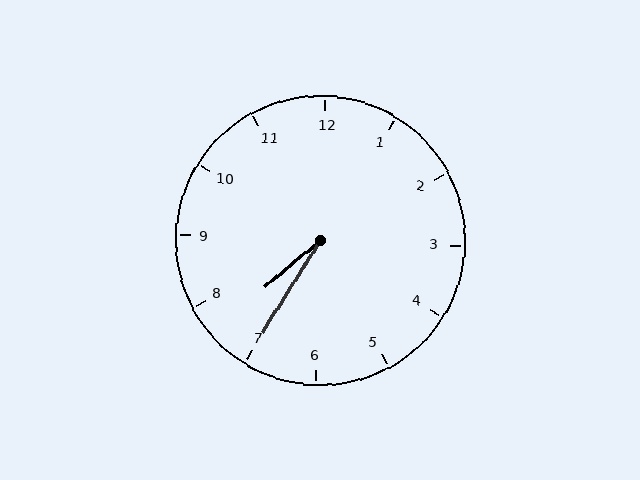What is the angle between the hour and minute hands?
Approximately 18 degrees.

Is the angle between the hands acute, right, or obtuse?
It is acute.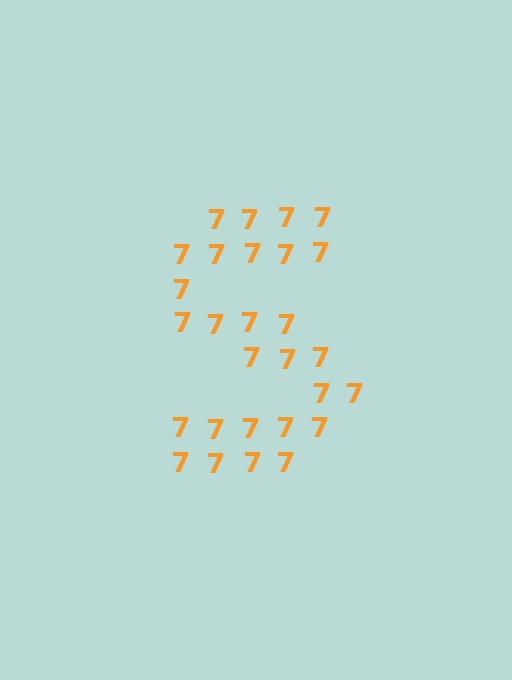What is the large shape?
The large shape is the letter S.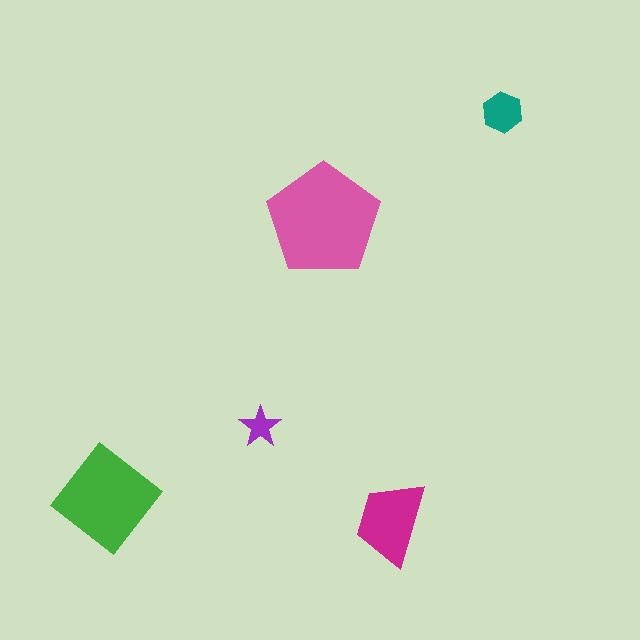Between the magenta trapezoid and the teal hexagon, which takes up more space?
The magenta trapezoid.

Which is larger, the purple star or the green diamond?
The green diamond.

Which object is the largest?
The pink pentagon.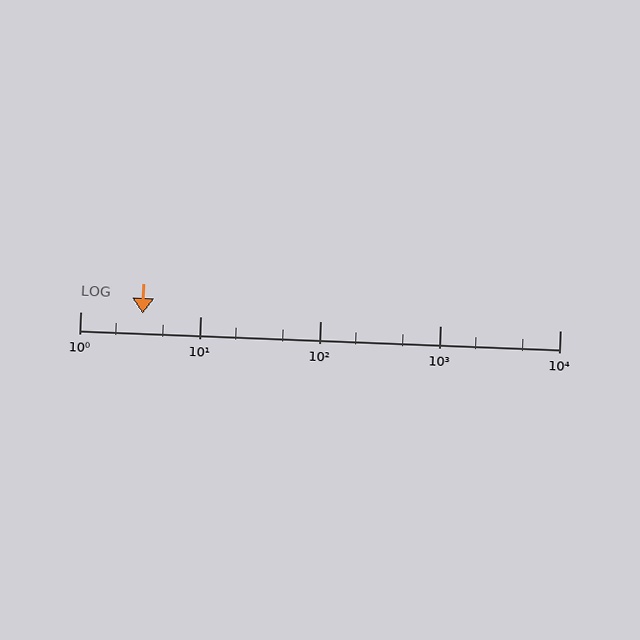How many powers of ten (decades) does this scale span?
The scale spans 4 decades, from 1 to 10000.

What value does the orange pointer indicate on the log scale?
The pointer indicates approximately 3.3.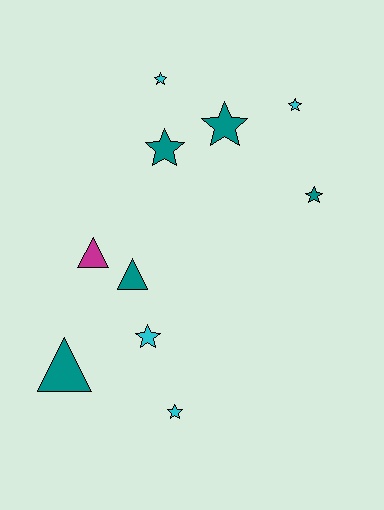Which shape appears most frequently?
Star, with 7 objects.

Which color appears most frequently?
Teal, with 5 objects.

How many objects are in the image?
There are 10 objects.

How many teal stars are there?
There are 3 teal stars.